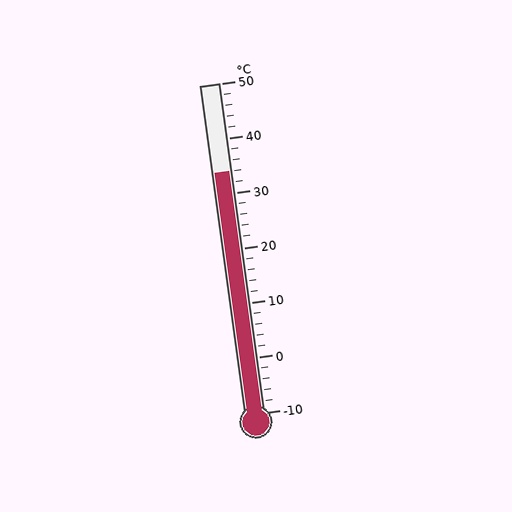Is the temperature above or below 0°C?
The temperature is above 0°C.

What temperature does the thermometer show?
The thermometer shows approximately 34°C.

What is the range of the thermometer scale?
The thermometer scale ranges from -10°C to 50°C.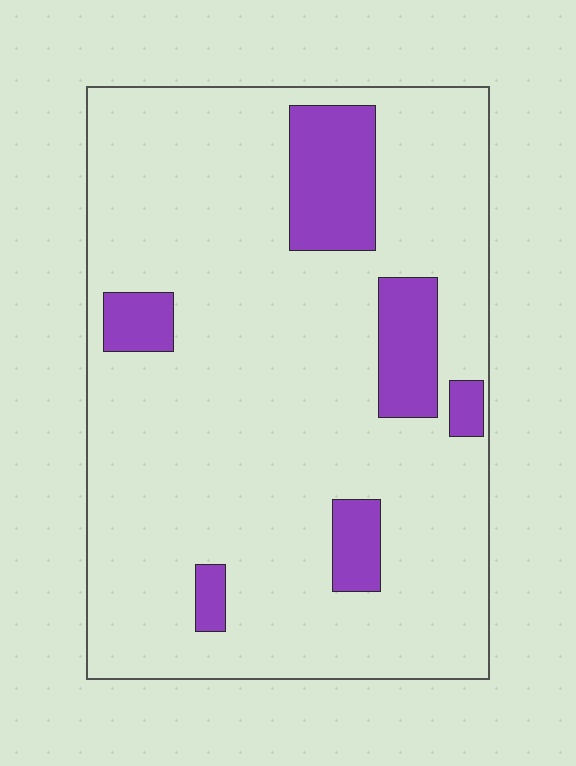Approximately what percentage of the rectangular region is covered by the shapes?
Approximately 15%.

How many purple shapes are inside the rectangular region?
6.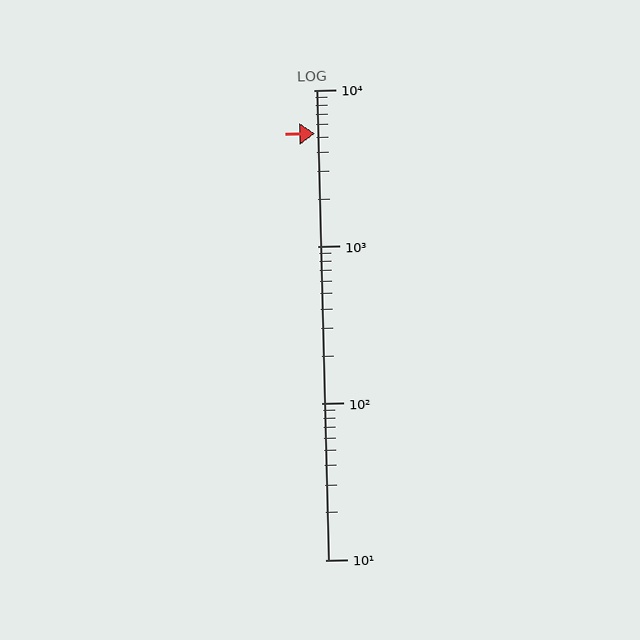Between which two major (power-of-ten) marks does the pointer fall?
The pointer is between 1000 and 10000.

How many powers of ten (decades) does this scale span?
The scale spans 3 decades, from 10 to 10000.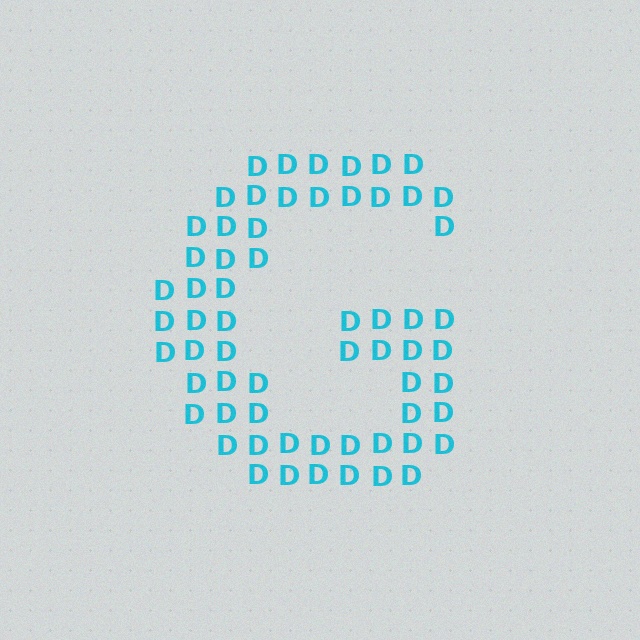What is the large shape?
The large shape is the letter G.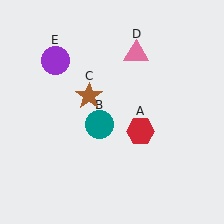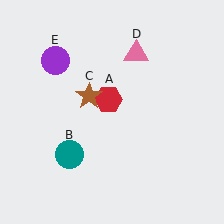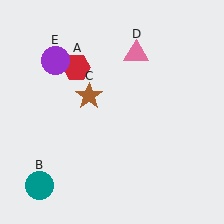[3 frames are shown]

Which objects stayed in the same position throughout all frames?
Brown star (object C) and pink triangle (object D) and purple circle (object E) remained stationary.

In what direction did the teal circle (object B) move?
The teal circle (object B) moved down and to the left.